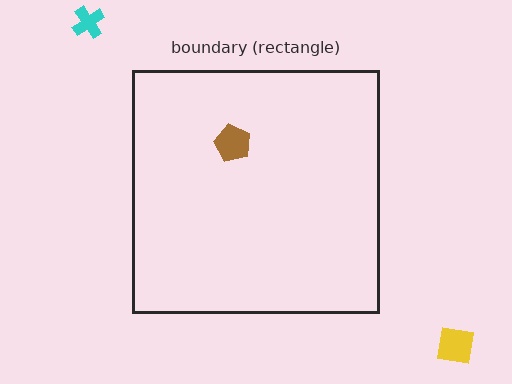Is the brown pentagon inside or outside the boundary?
Inside.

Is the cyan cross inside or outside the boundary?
Outside.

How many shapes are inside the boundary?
1 inside, 2 outside.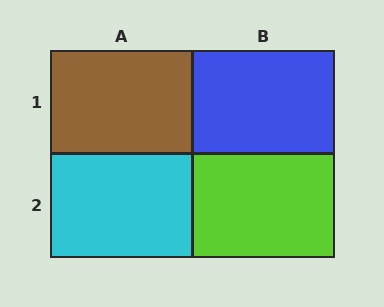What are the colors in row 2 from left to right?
Cyan, lime.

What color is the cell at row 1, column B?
Blue.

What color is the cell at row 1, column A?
Brown.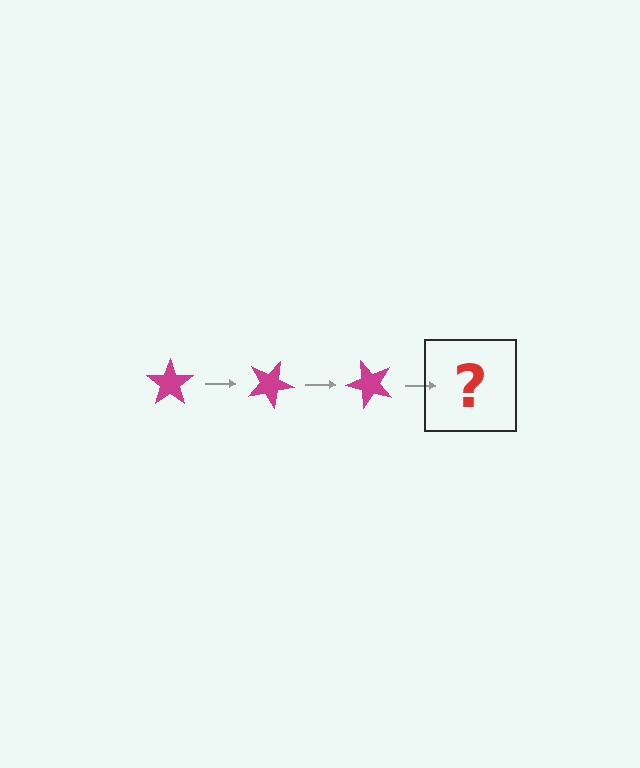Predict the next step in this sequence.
The next step is a magenta star rotated 75 degrees.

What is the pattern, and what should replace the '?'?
The pattern is that the star rotates 25 degrees each step. The '?' should be a magenta star rotated 75 degrees.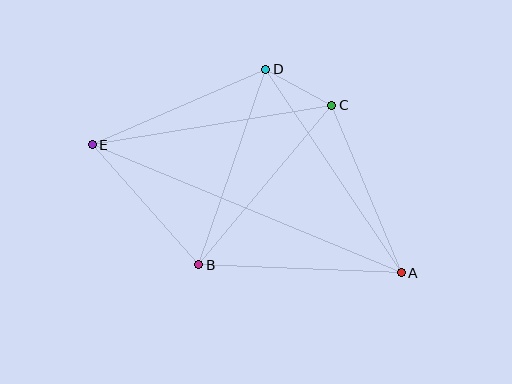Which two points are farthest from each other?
Points A and E are farthest from each other.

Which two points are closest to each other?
Points C and D are closest to each other.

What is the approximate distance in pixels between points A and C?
The distance between A and C is approximately 181 pixels.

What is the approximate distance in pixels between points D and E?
The distance between D and E is approximately 189 pixels.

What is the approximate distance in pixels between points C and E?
The distance between C and E is approximately 243 pixels.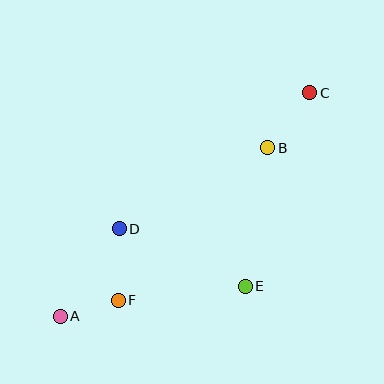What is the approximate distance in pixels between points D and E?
The distance between D and E is approximately 138 pixels.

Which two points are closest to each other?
Points A and F are closest to each other.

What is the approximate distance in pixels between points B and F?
The distance between B and F is approximately 213 pixels.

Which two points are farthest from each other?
Points A and C are farthest from each other.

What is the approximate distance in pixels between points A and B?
The distance between A and B is approximately 267 pixels.